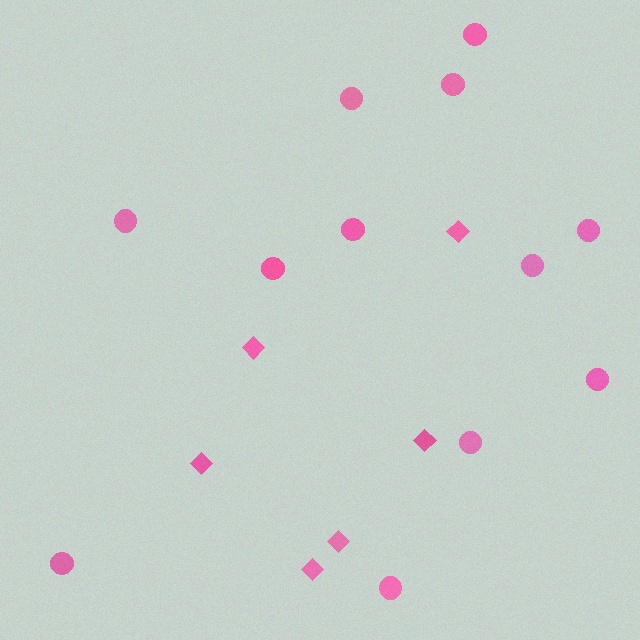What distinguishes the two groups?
There are 2 groups: one group of diamonds (6) and one group of circles (12).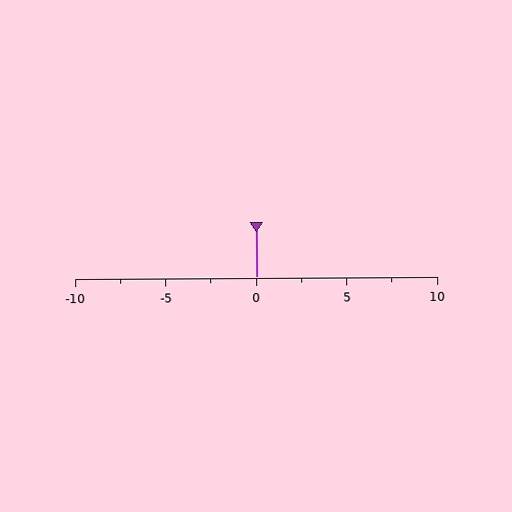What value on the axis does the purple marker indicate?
The marker indicates approximately 0.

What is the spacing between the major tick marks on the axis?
The major ticks are spaced 5 apart.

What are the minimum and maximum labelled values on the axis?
The axis runs from -10 to 10.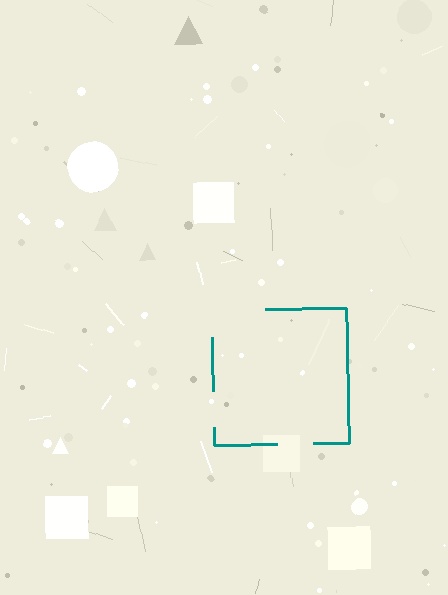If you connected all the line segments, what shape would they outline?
They would outline a square.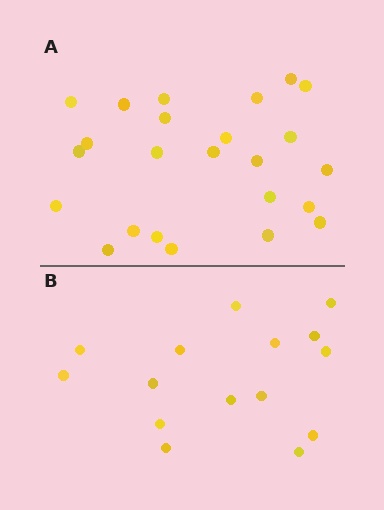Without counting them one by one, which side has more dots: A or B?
Region A (the top region) has more dots.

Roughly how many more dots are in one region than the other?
Region A has roughly 8 or so more dots than region B.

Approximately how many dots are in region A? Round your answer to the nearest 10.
About 20 dots. (The exact count is 24, which rounds to 20.)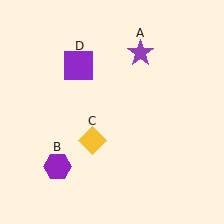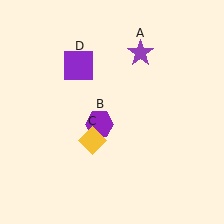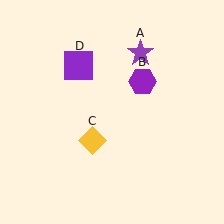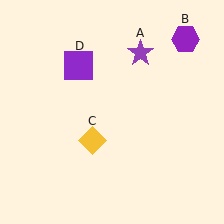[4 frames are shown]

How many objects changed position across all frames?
1 object changed position: purple hexagon (object B).